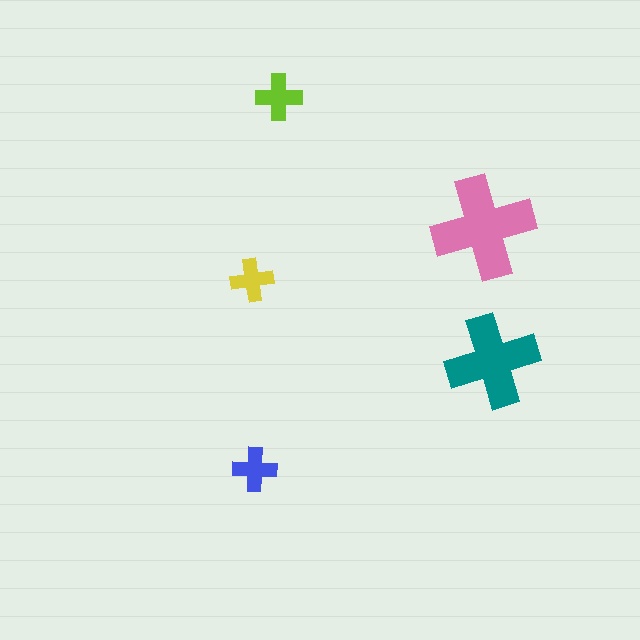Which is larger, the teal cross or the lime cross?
The teal one.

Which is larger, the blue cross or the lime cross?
The lime one.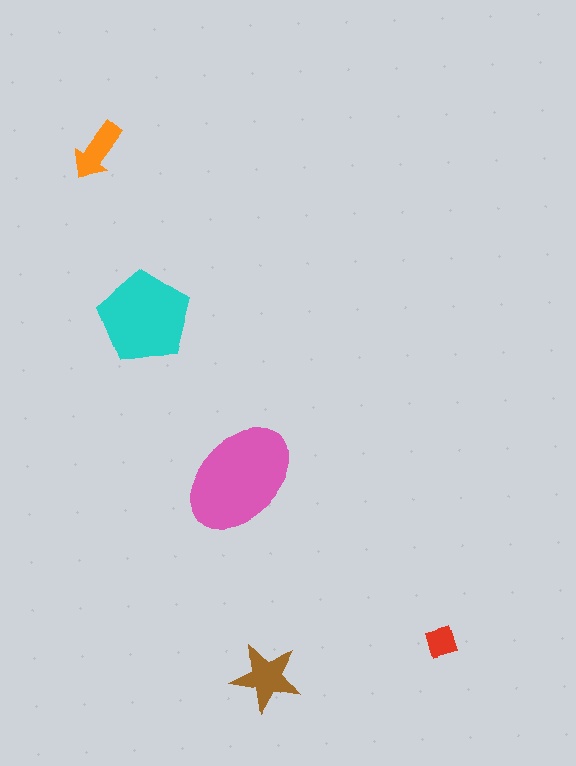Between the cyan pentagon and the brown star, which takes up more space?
The cyan pentagon.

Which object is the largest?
The pink ellipse.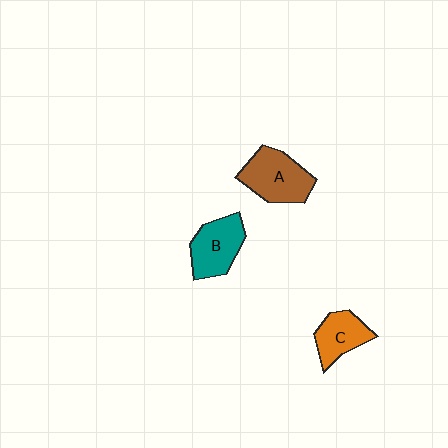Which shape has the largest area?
Shape A (brown).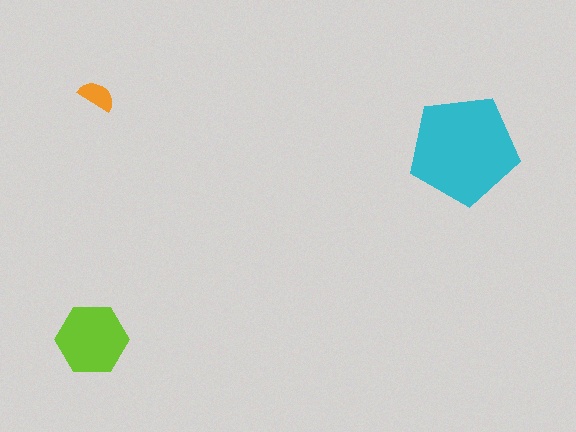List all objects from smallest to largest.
The orange semicircle, the lime hexagon, the cyan pentagon.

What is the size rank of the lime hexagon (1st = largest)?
2nd.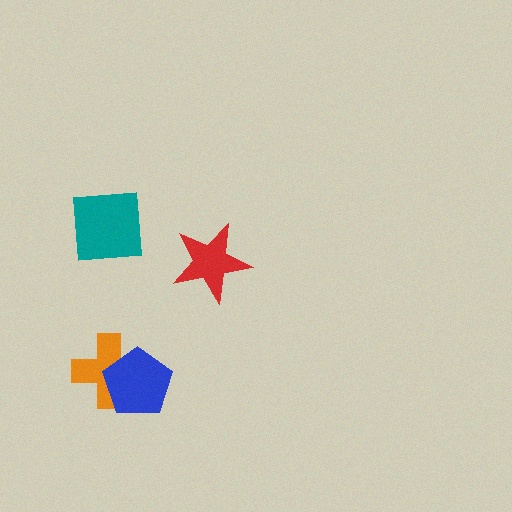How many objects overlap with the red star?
0 objects overlap with the red star.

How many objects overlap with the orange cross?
1 object overlaps with the orange cross.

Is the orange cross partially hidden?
Yes, it is partially covered by another shape.